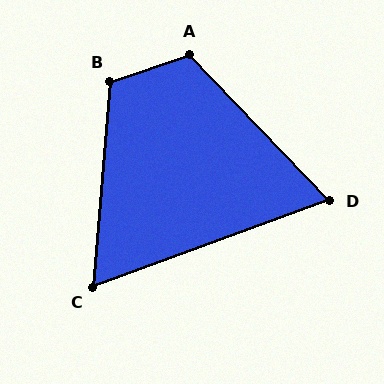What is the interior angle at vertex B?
Approximately 114 degrees (obtuse).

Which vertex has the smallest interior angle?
C, at approximately 65 degrees.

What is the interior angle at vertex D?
Approximately 66 degrees (acute).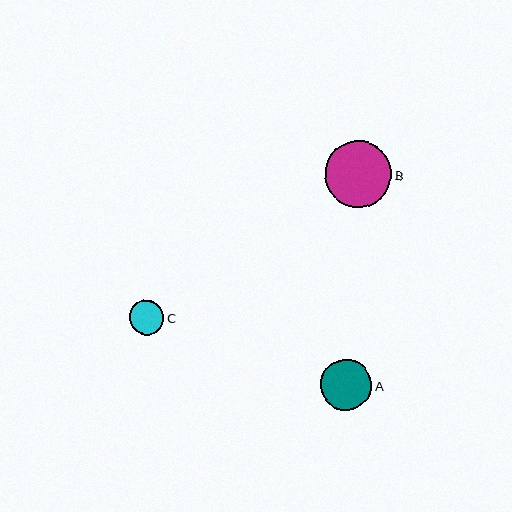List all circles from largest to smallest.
From largest to smallest: B, A, C.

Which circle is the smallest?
Circle C is the smallest with a size of approximately 35 pixels.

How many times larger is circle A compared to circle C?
Circle A is approximately 1.5 times the size of circle C.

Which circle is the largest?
Circle B is the largest with a size of approximately 67 pixels.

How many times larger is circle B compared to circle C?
Circle B is approximately 1.9 times the size of circle C.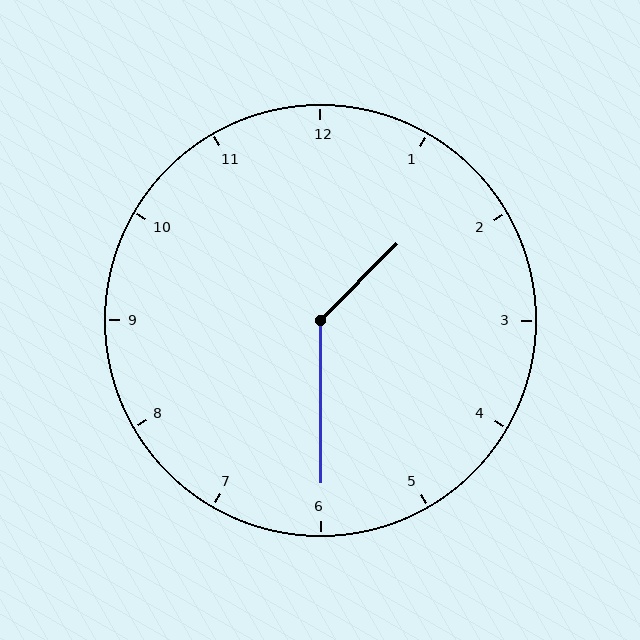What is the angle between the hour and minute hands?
Approximately 135 degrees.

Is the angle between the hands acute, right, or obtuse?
It is obtuse.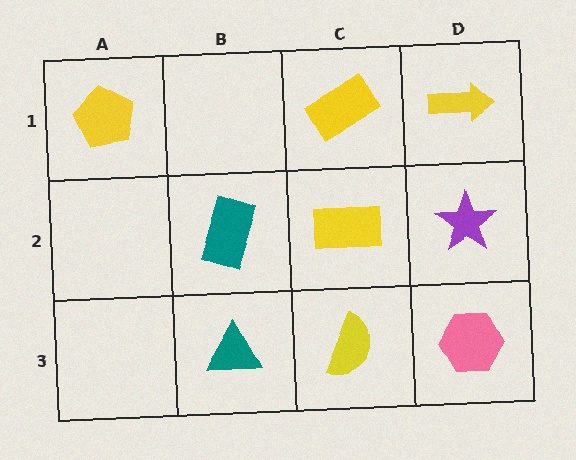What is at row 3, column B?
A teal triangle.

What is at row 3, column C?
A yellow semicircle.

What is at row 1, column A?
A yellow pentagon.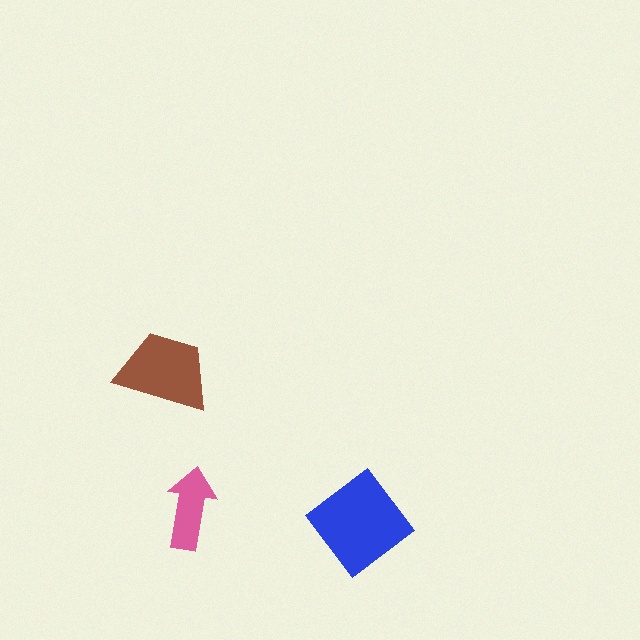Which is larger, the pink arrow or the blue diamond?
The blue diamond.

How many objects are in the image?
There are 3 objects in the image.